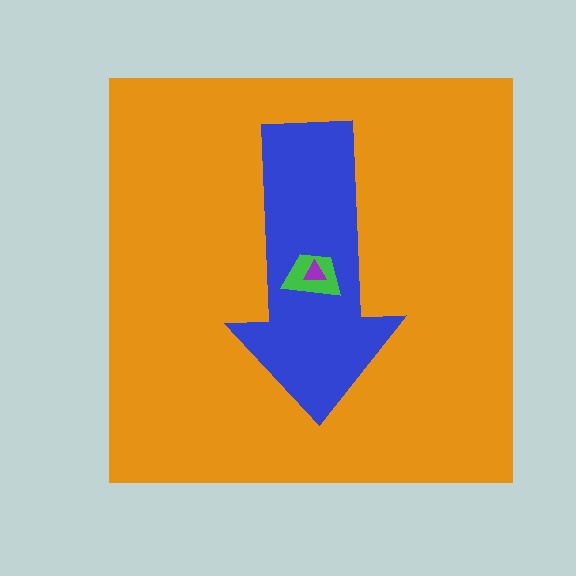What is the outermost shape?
The orange square.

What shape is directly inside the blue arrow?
The green trapezoid.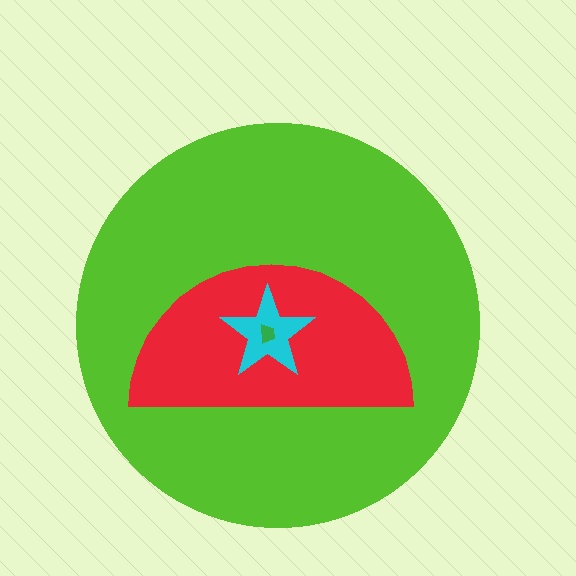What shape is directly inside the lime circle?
The red semicircle.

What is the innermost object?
The green trapezoid.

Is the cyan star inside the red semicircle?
Yes.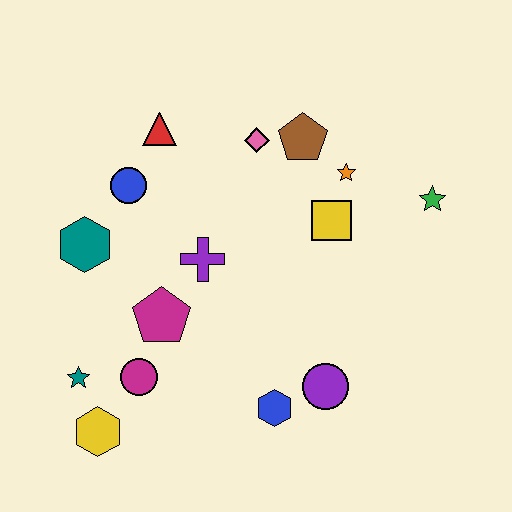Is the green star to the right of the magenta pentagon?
Yes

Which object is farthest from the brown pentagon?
The yellow hexagon is farthest from the brown pentagon.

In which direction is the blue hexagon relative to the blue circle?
The blue hexagon is below the blue circle.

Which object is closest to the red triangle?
The blue circle is closest to the red triangle.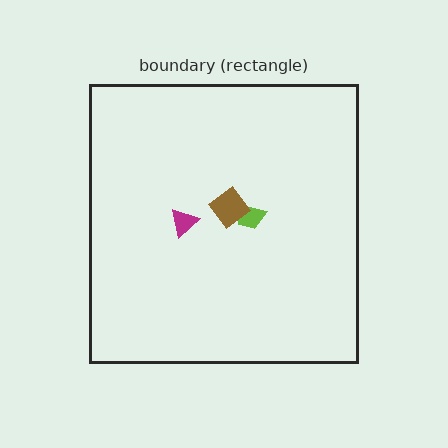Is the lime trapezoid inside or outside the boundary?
Inside.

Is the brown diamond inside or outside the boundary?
Inside.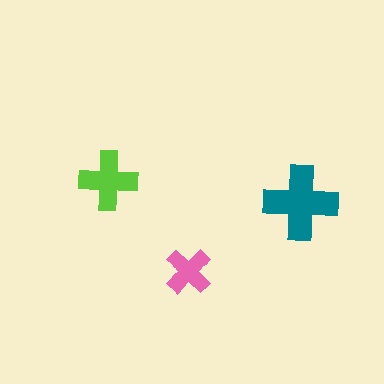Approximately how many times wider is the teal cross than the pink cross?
About 1.5 times wider.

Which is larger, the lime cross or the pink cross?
The lime one.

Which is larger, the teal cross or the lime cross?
The teal one.